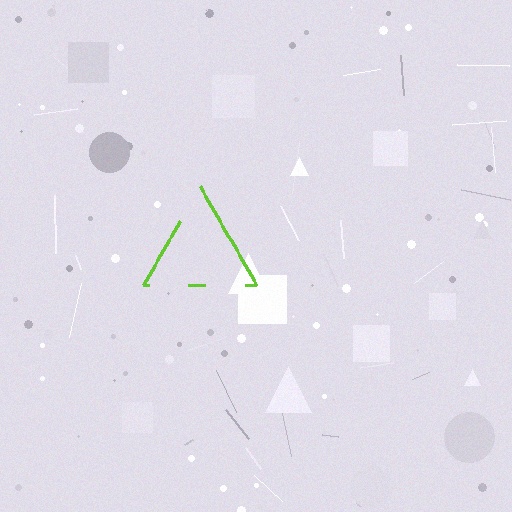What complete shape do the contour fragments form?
The contour fragments form a triangle.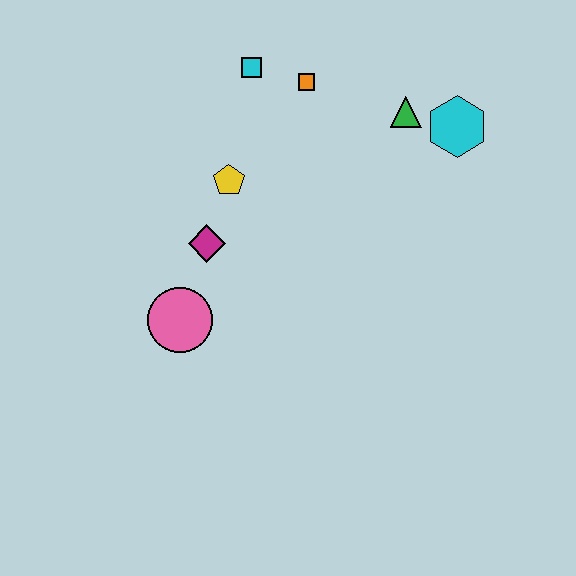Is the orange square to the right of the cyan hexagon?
No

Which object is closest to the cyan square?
The orange square is closest to the cyan square.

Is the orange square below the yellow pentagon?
No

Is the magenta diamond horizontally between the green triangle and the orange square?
No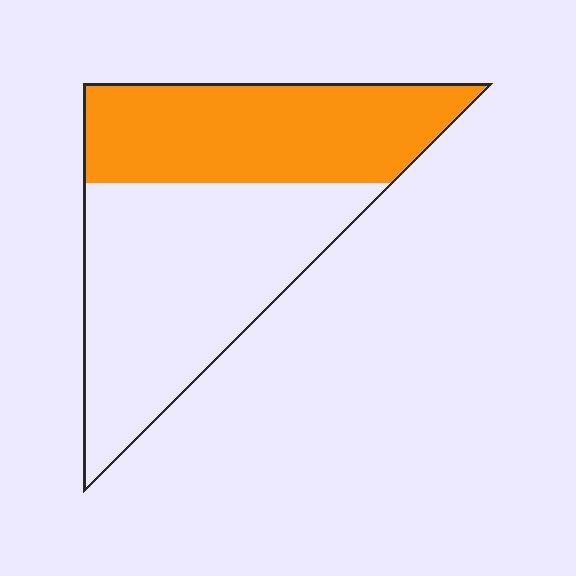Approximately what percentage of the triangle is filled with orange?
Approximately 45%.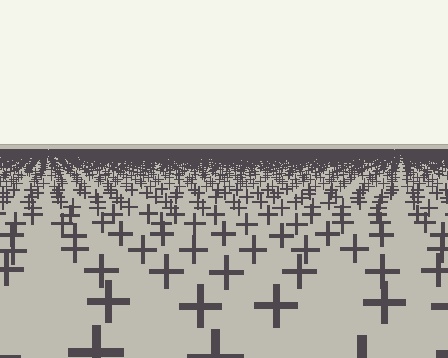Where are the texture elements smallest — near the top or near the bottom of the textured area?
Near the top.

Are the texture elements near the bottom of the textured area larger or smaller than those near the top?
Larger. Near the bottom, elements are closer to the viewer and appear at a bigger on-screen size.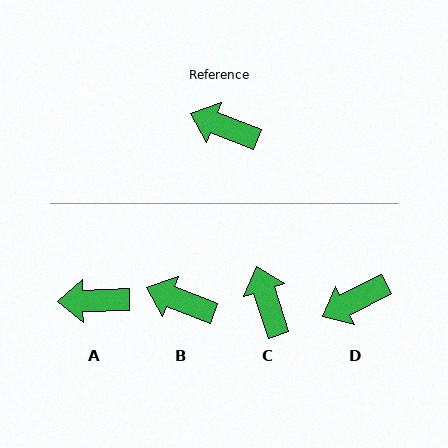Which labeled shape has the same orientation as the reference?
B.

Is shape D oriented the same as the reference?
No, it is off by about 48 degrees.